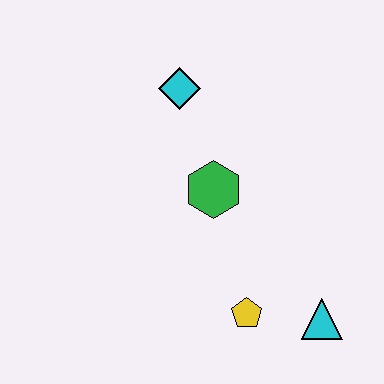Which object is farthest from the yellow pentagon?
The cyan diamond is farthest from the yellow pentagon.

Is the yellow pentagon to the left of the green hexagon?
No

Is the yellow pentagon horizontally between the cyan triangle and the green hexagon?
Yes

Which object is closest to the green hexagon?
The cyan diamond is closest to the green hexagon.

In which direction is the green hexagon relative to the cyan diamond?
The green hexagon is below the cyan diamond.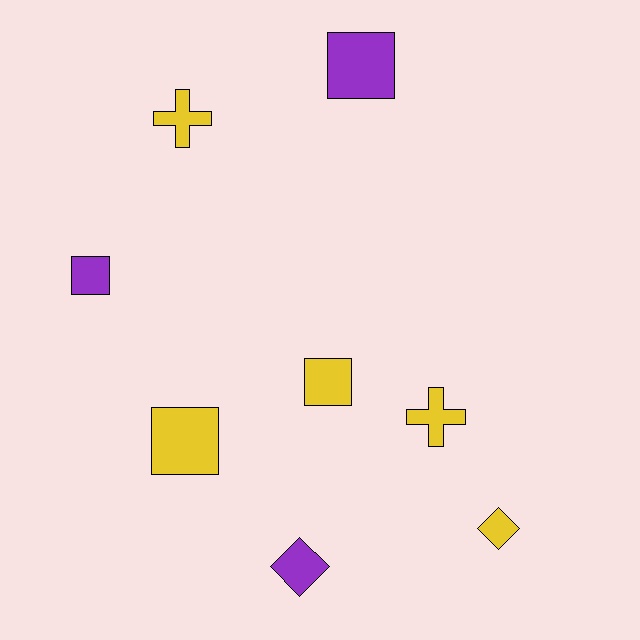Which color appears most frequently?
Yellow, with 5 objects.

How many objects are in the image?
There are 8 objects.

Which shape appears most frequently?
Square, with 4 objects.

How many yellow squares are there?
There are 2 yellow squares.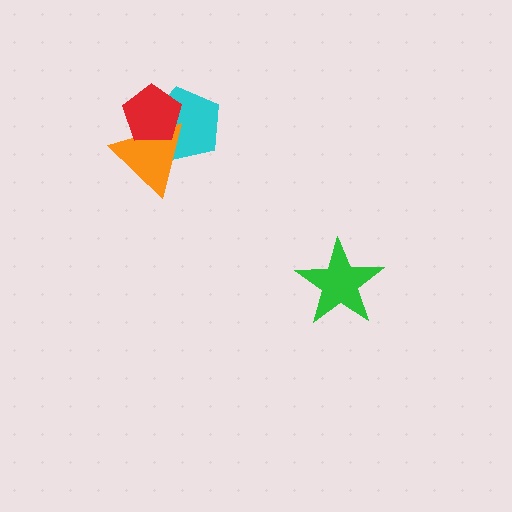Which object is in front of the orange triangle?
The red pentagon is in front of the orange triangle.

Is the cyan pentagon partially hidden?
Yes, it is partially covered by another shape.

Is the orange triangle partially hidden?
Yes, it is partially covered by another shape.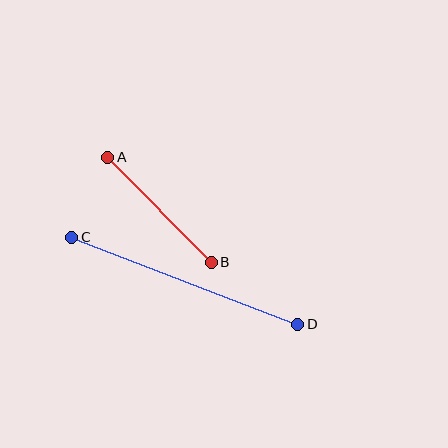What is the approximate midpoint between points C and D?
The midpoint is at approximately (185, 281) pixels.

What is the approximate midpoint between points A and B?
The midpoint is at approximately (160, 210) pixels.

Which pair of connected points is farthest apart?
Points C and D are farthest apart.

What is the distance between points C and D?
The distance is approximately 242 pixels.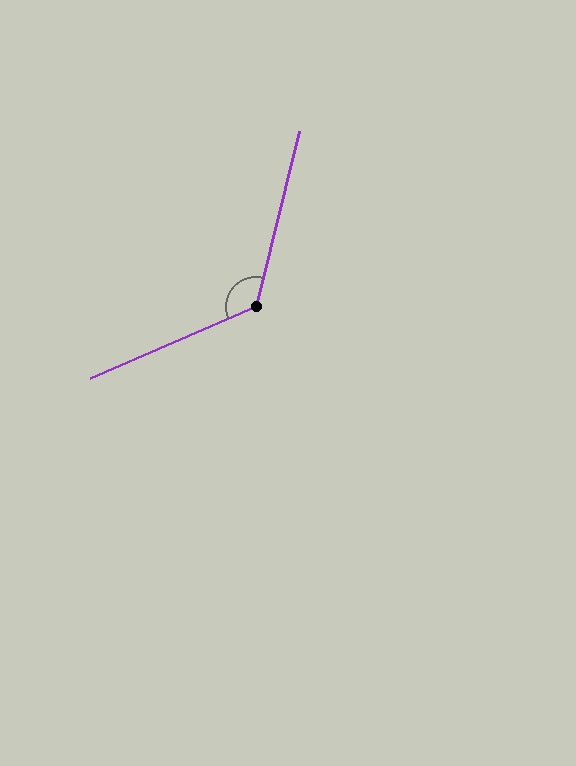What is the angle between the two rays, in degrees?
Approximately 127 degrees.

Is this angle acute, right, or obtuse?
It is obtuse.